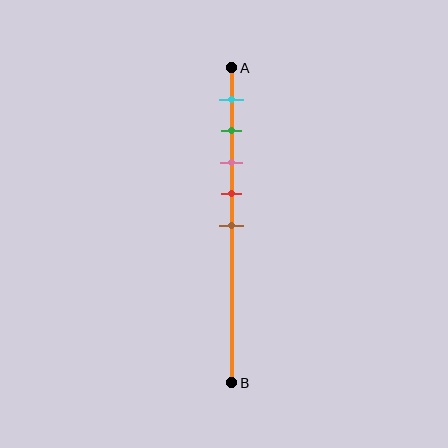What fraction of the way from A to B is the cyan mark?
The cyan mark is approximately 10% (0.1) of the way from A to B.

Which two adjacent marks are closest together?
The green and pink marks are the closest adjacent pair.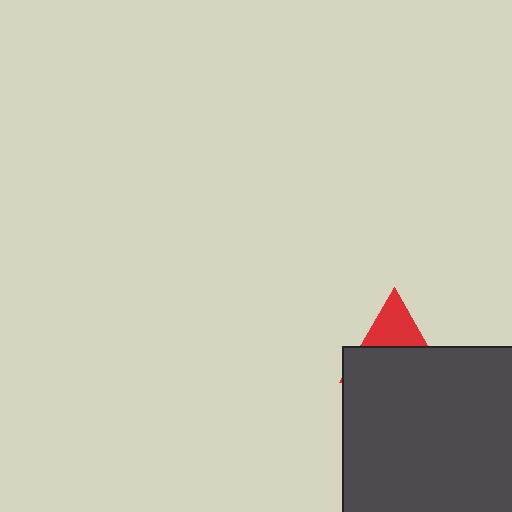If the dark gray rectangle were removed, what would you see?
You would see the complete red triangle.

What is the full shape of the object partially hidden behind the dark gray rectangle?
The partially hidden object is a red triangle.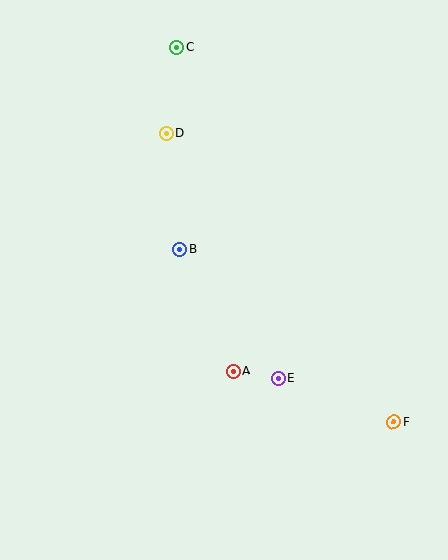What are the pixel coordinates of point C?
Point C is at (177, 47).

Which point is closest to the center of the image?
Point B at (180, 249) is closest to the center.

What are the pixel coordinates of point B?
Point B is at (180, 249).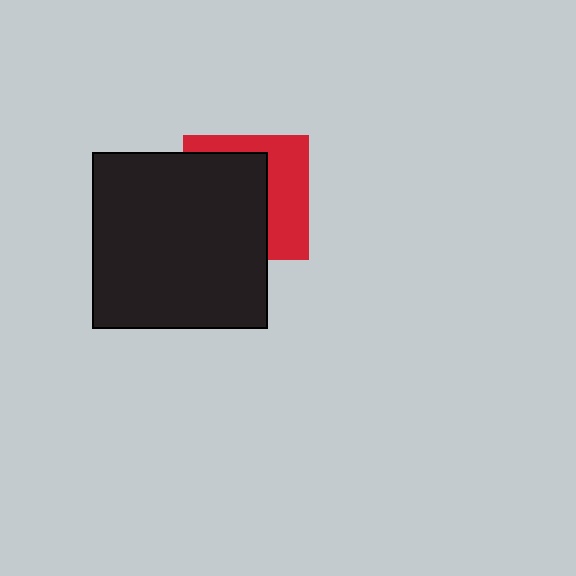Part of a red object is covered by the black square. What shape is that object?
It is a square.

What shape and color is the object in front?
The object in front is a black square.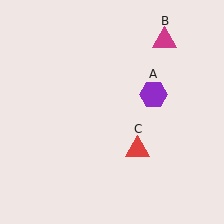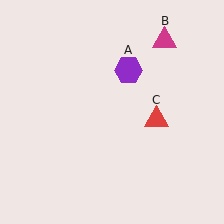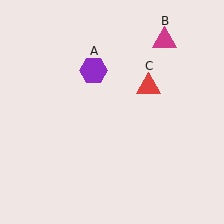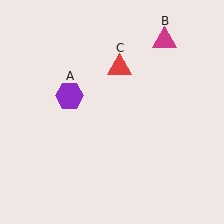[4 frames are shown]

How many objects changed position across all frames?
2 objects changed position: purple hexagon (object A), red triangle (object C).